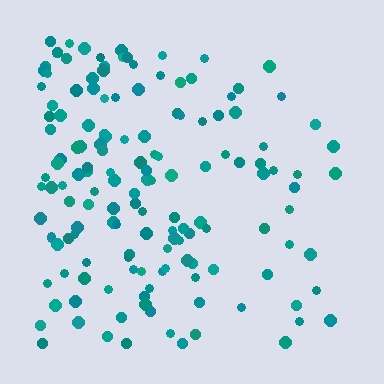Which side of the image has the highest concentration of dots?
The left.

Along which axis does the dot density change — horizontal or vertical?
Horizontal.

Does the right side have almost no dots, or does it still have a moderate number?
Still a moderate number, just noticeably fewer than the left.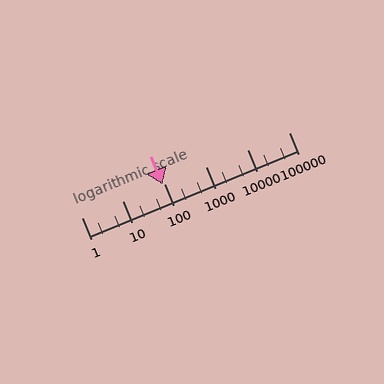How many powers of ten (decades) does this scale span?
The scale spans 5 decades, from 1 to 100000.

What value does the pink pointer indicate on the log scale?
The pointer indicates approximately 90.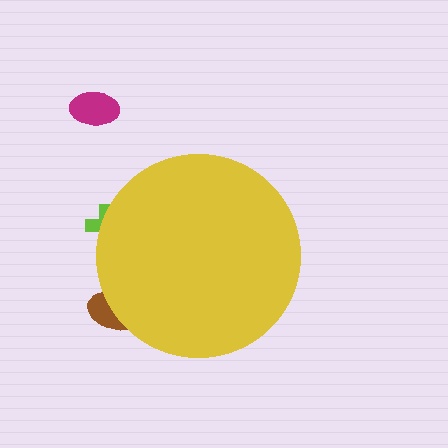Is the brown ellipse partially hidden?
Yes, the brown ellipse is partially hidden behind the yellow circle.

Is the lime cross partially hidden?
Yes, the lime cross is partially hidden behind the yellow circle.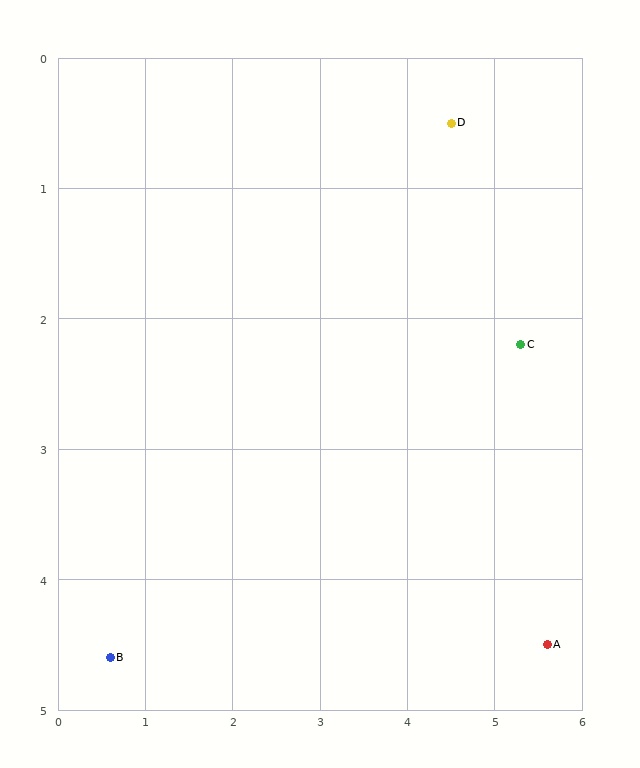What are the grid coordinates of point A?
Point A is at approximately (5.6, 4.5).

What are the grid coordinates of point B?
Point B is at approximately (0.6, 4.6).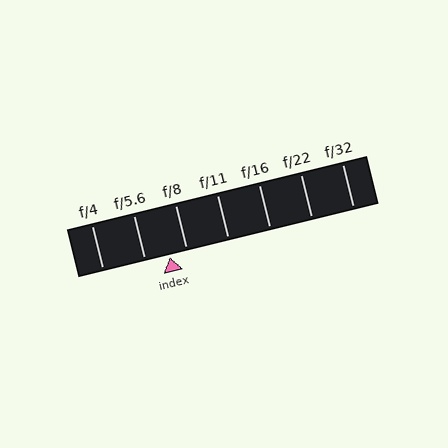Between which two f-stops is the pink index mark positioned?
The index mark is between f/5.6 and f/8.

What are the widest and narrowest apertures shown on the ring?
The widest aperture shown is f/4 and the narrowest is f/32.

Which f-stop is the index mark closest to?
The index mark is closest to f/8.